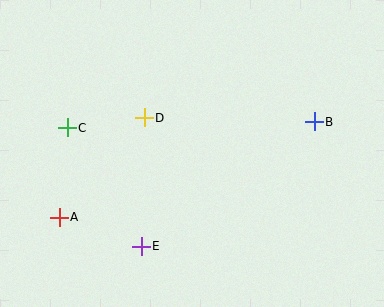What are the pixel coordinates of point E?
Point E is at (141, 246).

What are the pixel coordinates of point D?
Point D is at (144, 118).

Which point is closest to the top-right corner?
Point B is closest to the top-right corner.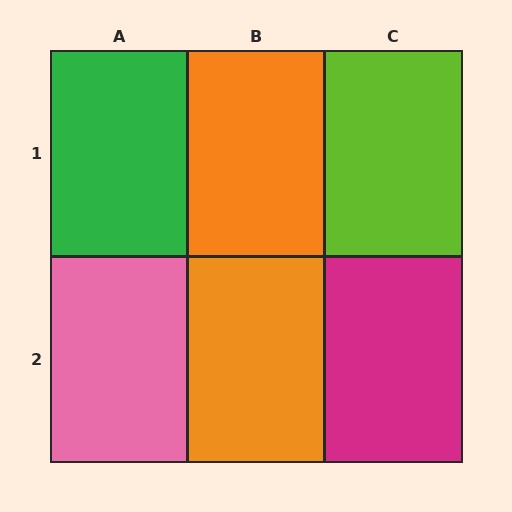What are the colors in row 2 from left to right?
Pink, orange, magenta.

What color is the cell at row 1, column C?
Lime.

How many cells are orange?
2 cells are orange.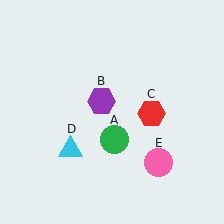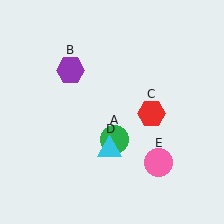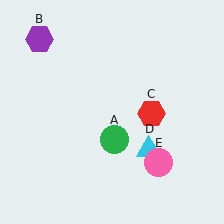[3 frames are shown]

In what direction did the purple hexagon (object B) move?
The purple hexagon (object B) moved up and to the left.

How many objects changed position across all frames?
2 objects changed position: purple hexagon (object B), cyan triangle (object D).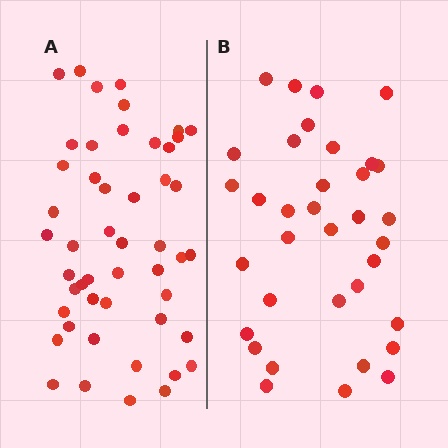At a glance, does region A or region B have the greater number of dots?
Region A (the left region) has more dots.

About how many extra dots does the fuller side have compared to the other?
Region A has approximately 15 more dots than region B.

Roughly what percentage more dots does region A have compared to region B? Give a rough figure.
About 40% more.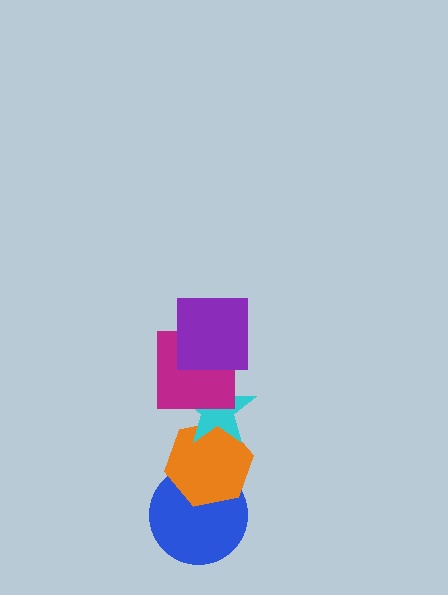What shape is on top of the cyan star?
The magenta square is on top of the cyan star.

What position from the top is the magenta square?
The magenta square is 2nd from the top.